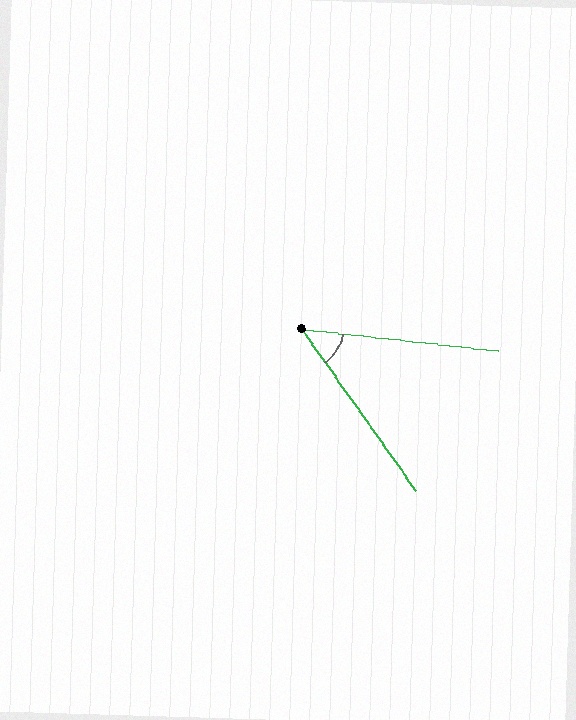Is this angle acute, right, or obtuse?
It is acute.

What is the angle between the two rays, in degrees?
Approximately 49 degrees.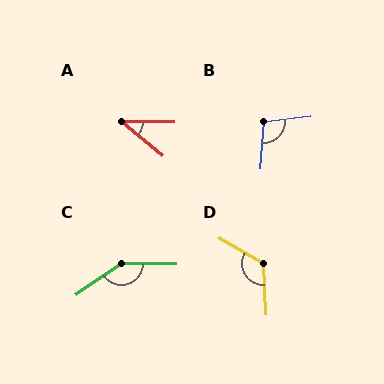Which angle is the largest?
C, at approximately 145 degrees.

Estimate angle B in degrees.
Approximately 101 degrees.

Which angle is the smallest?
A, at approximately 39 degrees.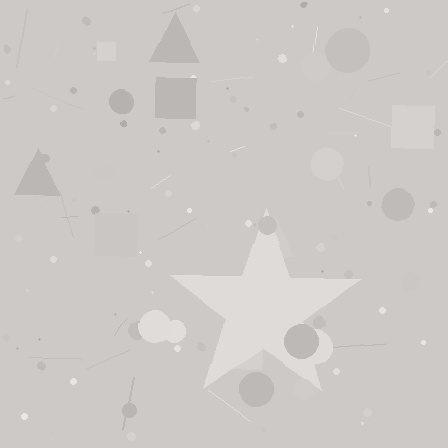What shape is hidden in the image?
A star is hidden in the image.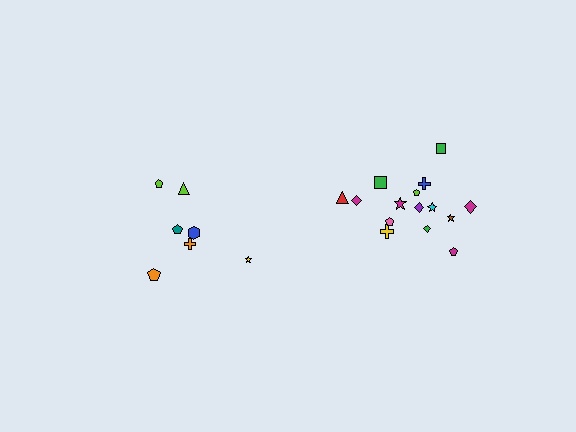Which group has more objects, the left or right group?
The right group.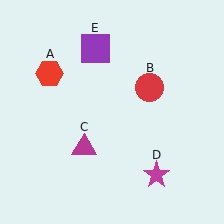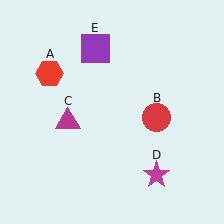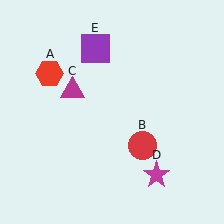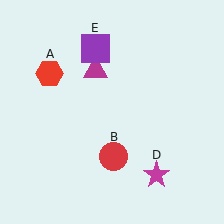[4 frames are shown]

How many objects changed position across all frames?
2 objects changed position: red circle (object B), magenta triangle (object C).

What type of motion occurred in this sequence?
The red circle (object B), magenta triangle (object C) rotated clockwise around the center of the scene.